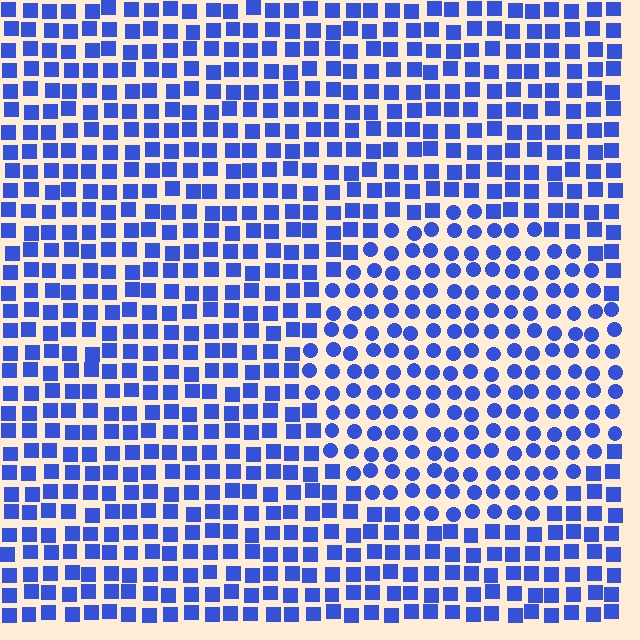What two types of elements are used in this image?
The image uses circles inside the circle region and squares outside it.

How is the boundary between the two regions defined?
The boundary is defined by a change in element shape: circles inside vs. squares outside. All elements share the same color and spacing.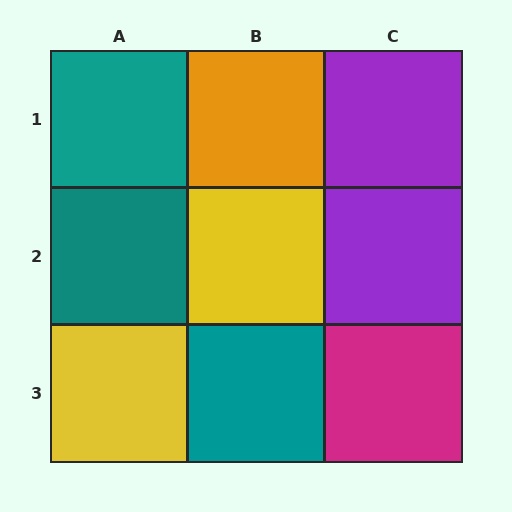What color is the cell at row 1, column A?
Teal.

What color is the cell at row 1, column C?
Purple.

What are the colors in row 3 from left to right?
Yellow, teal, magenta.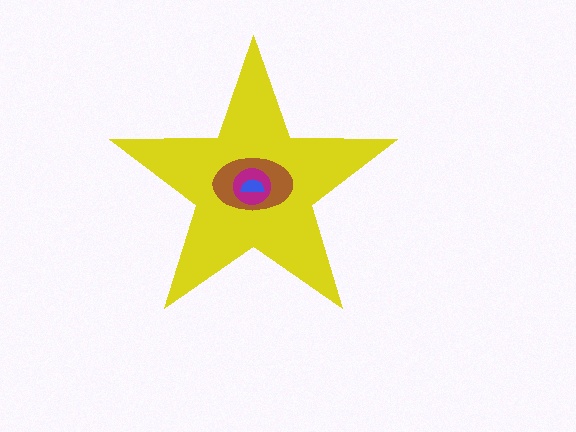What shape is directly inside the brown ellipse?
The magenta circle.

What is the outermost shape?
The yellow star.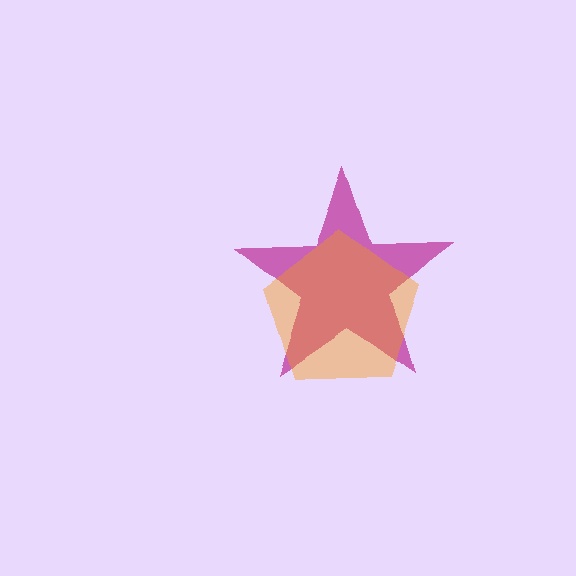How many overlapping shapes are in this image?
There are 2 overlapping shapes in the image.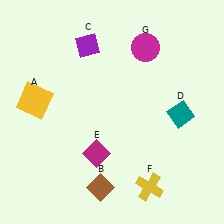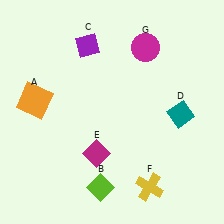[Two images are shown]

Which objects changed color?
A changed from yellow to orange. B changed from brown to lime.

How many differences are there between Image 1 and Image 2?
There are 2 differences between the two images.